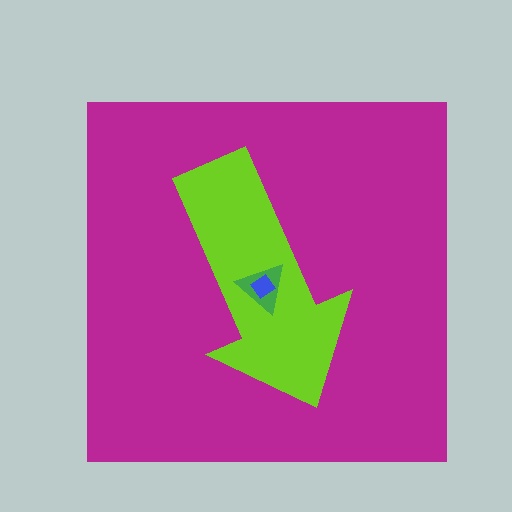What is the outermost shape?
The magenta square.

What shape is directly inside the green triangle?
The blue diamond.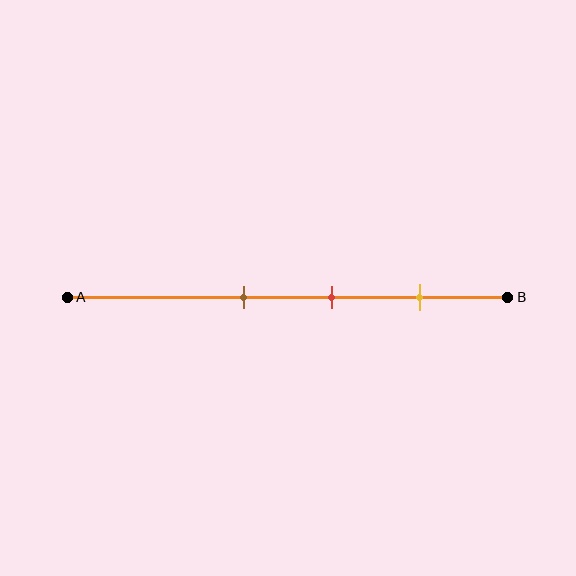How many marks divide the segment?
There are 3 marks dividing the segment.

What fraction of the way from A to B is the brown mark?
The brown mark is approximately 40% (0.4) of the way from A to B.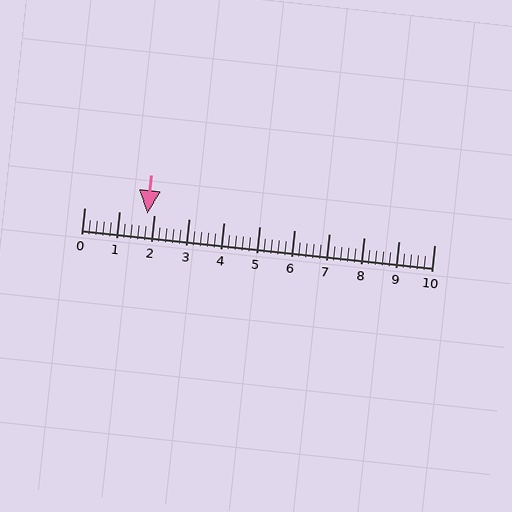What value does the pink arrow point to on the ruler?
The pink arrow points to approximately 1.8.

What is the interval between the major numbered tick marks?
The major tick marks are spaced 1 units apart.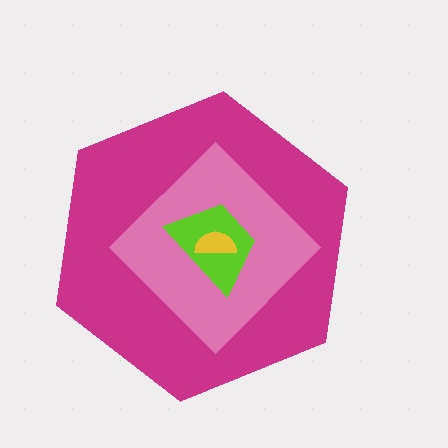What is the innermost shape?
The yellow semicircle.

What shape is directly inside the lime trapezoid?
The yellow semicircle.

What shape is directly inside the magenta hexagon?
The pink diamond.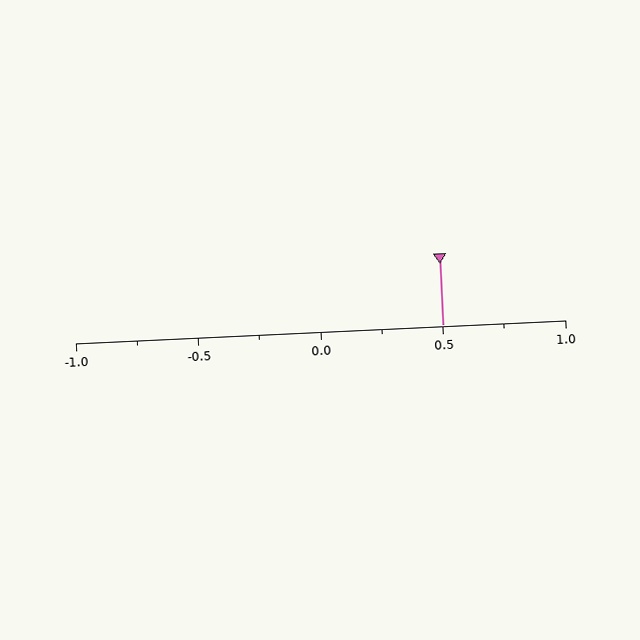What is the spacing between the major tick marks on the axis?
The major ticks are spaced 0.5 apart.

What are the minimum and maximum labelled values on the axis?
The axis runs from -1.0 to 1.0.